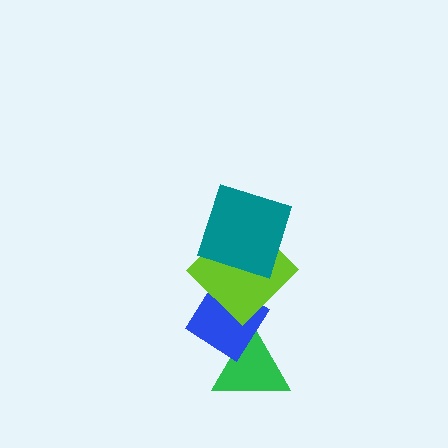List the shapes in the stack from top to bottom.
From top to bottom: the teal square, the lime diamond, the blue diamond, the green triangle.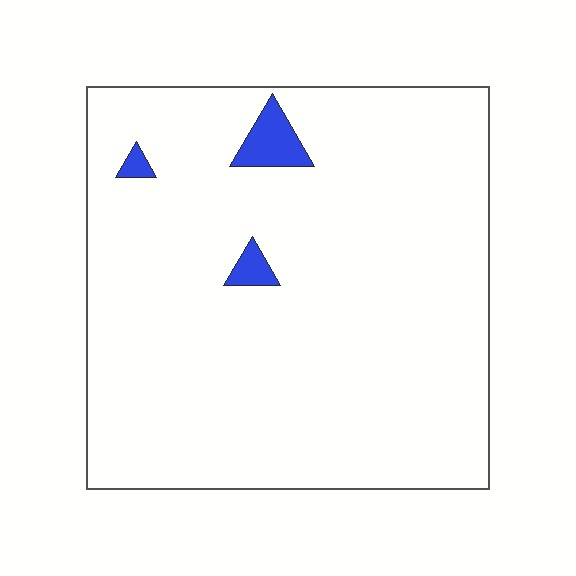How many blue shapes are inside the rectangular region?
3.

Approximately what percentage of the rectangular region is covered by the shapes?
Approximately 5%.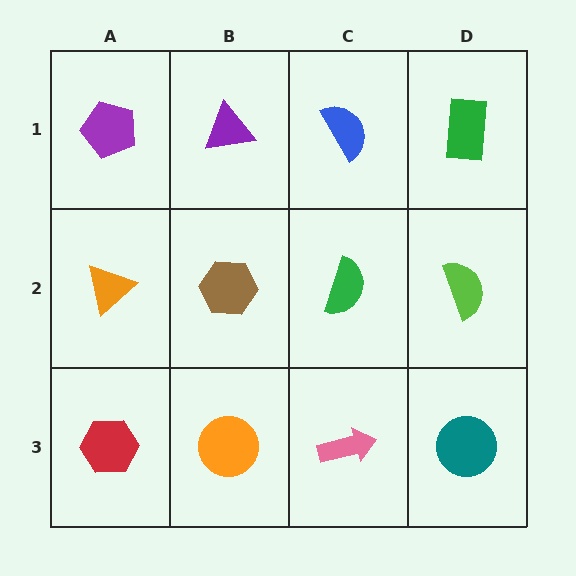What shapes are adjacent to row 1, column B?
A brown hexagon (row 2, column B), a purple pentagon (row 1, column A), a blue semicircle (row 1, column C).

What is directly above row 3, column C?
A green semicircle.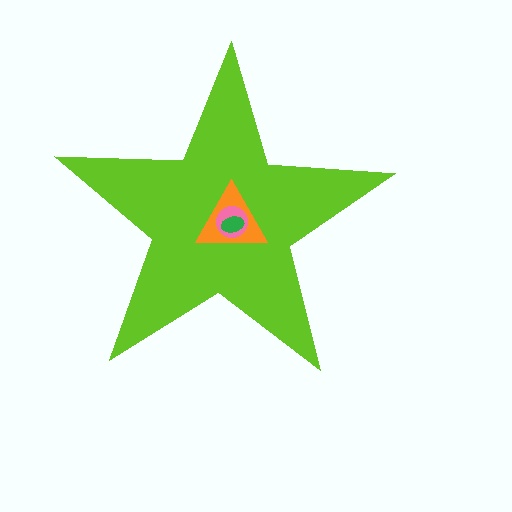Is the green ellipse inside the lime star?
Yes.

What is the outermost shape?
The lime star.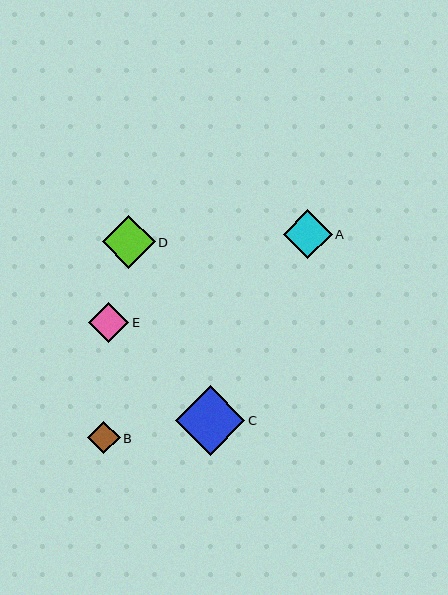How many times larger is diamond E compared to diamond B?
Diamond E is approximately 1.2 times the size of diamond B.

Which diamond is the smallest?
Diamond B is the smallest with a size of approximately 33 pixels.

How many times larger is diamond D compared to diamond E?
Diamond D is approximately 1.3 times the size of diamond E.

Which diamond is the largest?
Diamond C is the largest with a size of approximately 70 pixels.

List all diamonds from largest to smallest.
From largest to smallest: C, D, A, E, B.